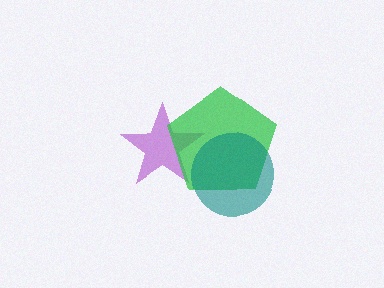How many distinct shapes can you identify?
There are 3 distinct shapes: a purple star, a green pentagon, a teal circle.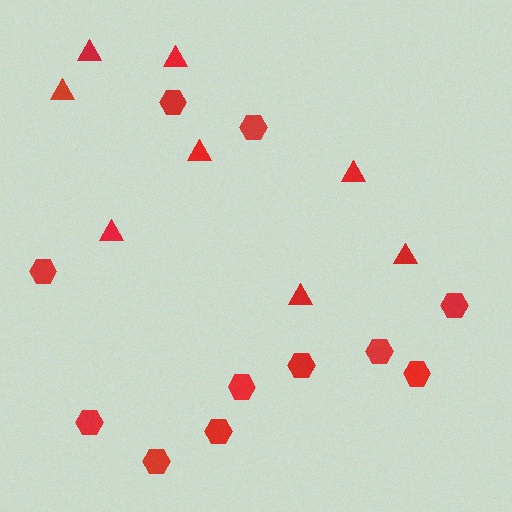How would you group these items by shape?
There are 2 groups: one group of triangles (8) and one group of hexagons (11).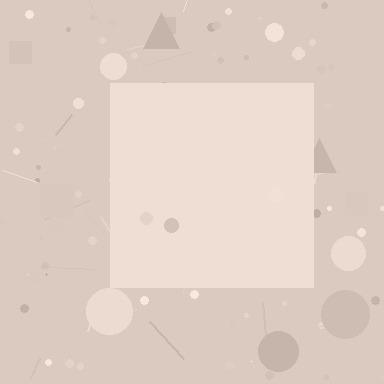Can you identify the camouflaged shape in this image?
The camouflaged shape is a square.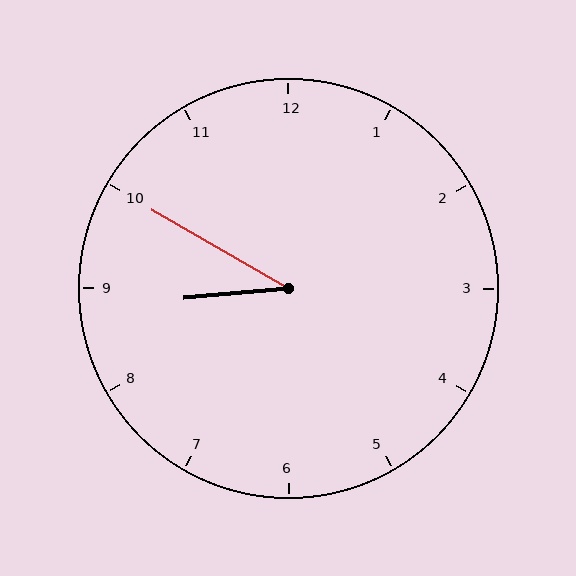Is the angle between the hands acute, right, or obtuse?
It is acute.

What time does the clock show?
8:50.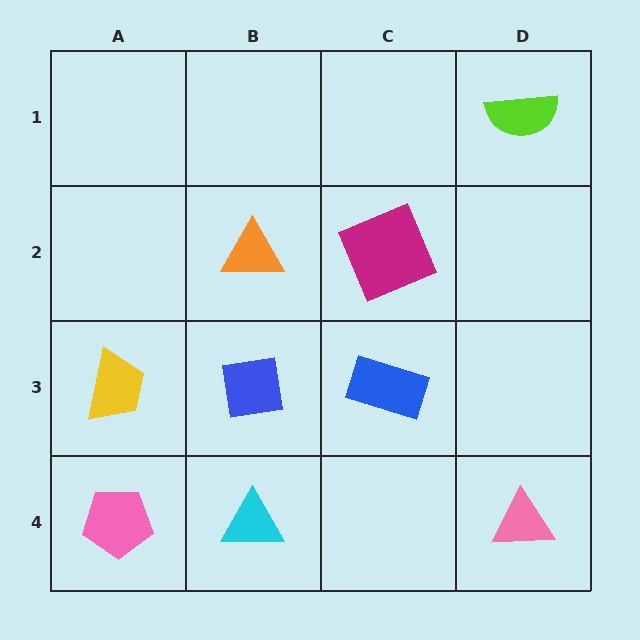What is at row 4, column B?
A cyan triangle.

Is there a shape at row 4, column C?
No, that cell is empty.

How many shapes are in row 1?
1 shape.